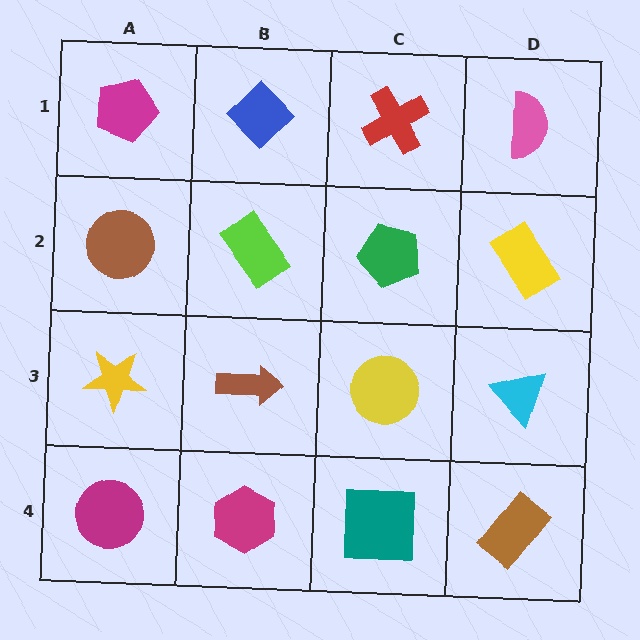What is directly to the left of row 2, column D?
A green pentagon.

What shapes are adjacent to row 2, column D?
A pink semicircle (row 1, column D), a cyan triangle (row 3, column D), a green pentagon (row 2, column C).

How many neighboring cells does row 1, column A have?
2.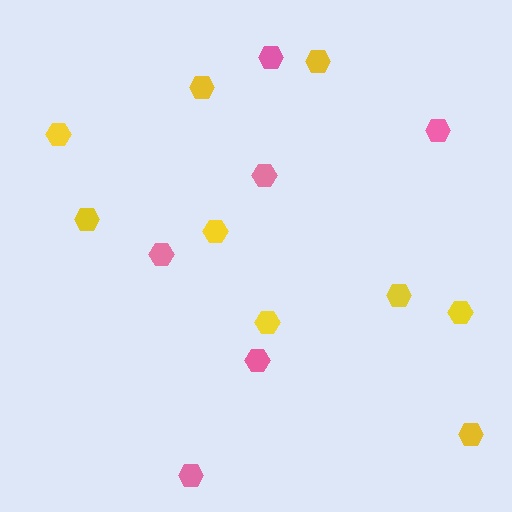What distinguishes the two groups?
There are 2 groups: one group of pink hexagons (6) and one group of yellow hexagons (9).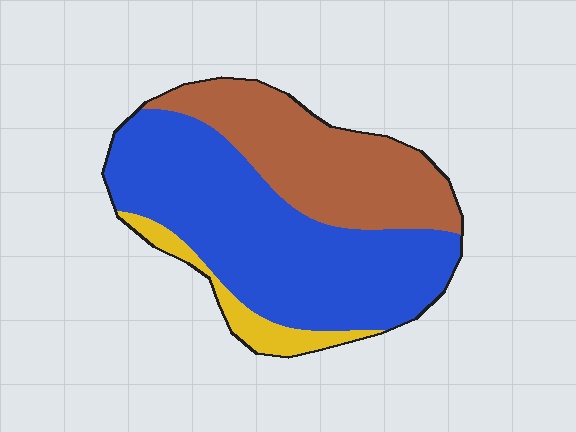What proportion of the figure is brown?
Brown takes up about one third (1/3) of the figure.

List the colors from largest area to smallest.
From largest to smallest: blue, brown, yellow.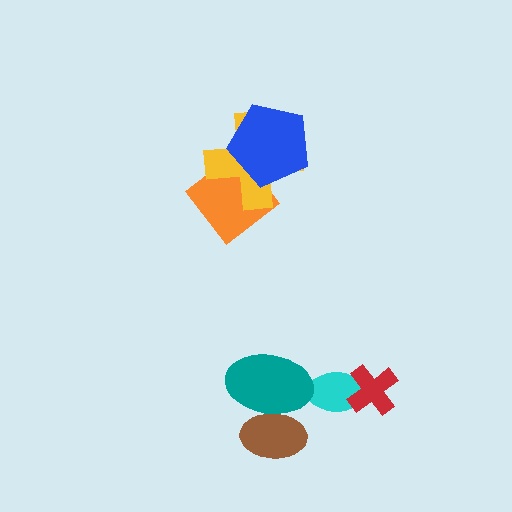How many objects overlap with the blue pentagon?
2 objects overlap with the blue pentagon.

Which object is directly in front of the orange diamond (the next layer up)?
The yellow cross is directly in front of the orange diamond.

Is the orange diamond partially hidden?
Yes, it is partially covered by another shape.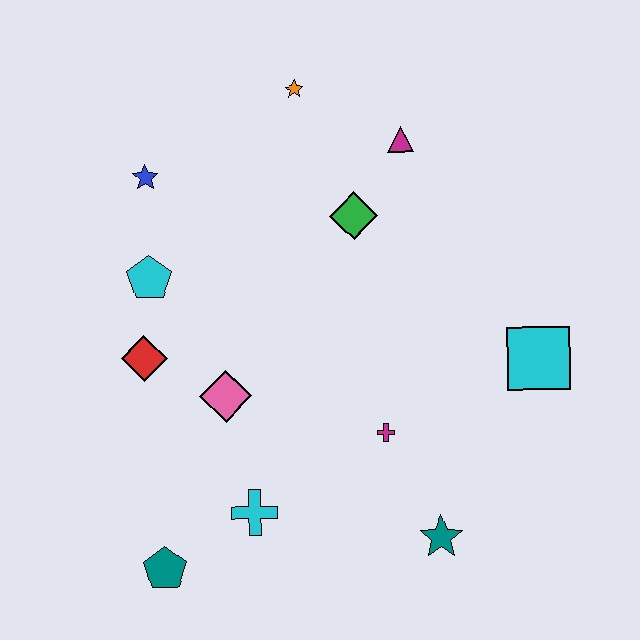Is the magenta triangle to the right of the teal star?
No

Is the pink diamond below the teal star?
No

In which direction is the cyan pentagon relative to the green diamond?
The cyan pentagon is to the left of the green diamond.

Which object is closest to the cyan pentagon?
The red diamond is closest to the cyan pentagon.